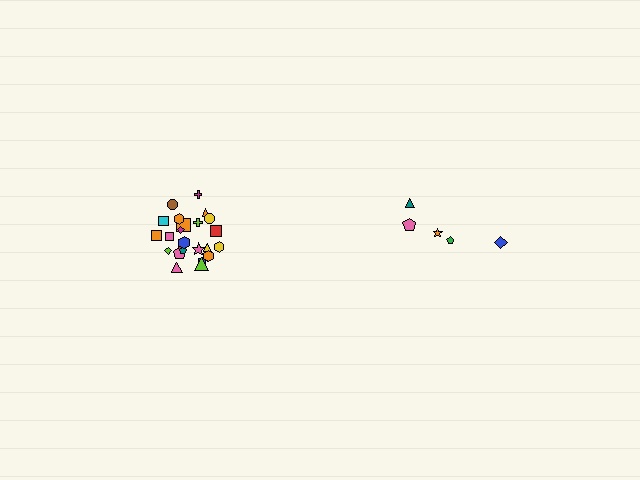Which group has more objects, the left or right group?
The left group.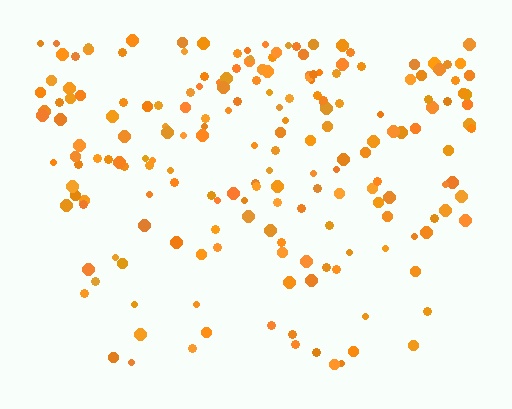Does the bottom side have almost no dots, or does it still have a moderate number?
Still a moderate number, just noticeably fewer than the top.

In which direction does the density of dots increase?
From bottom to top, with the top side densest.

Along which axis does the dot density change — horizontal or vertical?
Vertical.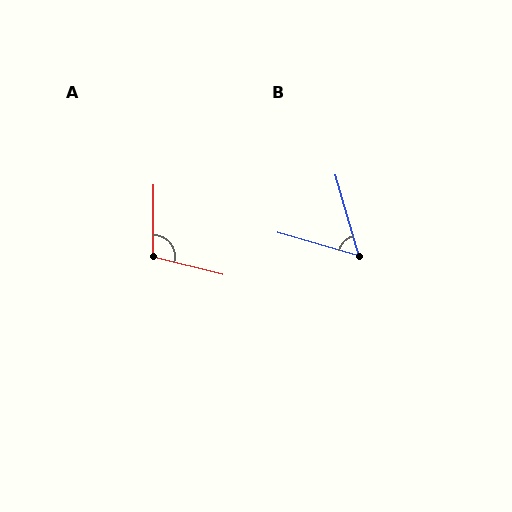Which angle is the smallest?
B, at approximately 58 degrees.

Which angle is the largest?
A, at approximately 104 degrees.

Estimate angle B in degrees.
Approximately 58 degrees.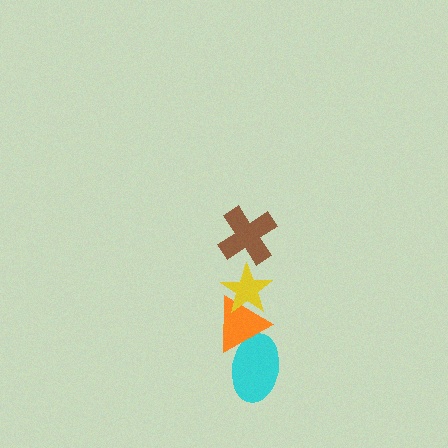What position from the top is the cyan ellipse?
The cyan ellipse is 4th from the top.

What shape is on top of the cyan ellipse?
The orange triangle is on top of the cyan ellipse.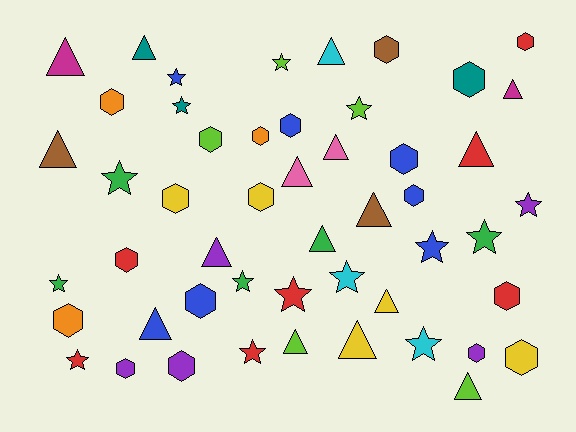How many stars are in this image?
There are 15 stars.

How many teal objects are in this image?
There are 3 teal objects.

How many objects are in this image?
There are 50 objects.